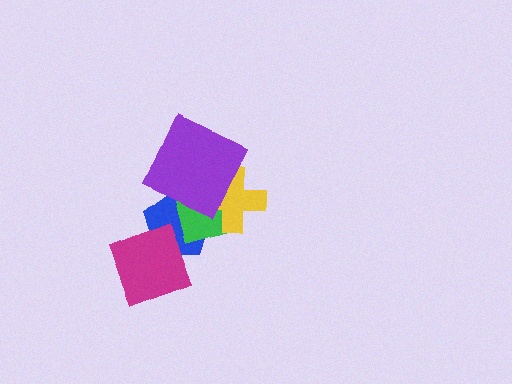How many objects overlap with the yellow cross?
3 objects overlap with the yellow cross.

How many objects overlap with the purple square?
3 objects overlap with the purple square.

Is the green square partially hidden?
Yes, it is partially covered by another shape.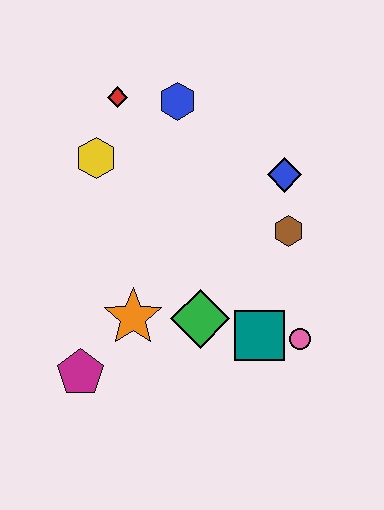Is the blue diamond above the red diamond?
No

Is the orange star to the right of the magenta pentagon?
Yes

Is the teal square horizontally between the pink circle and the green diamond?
Yes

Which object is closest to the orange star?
The green diamond is closest to the orange star.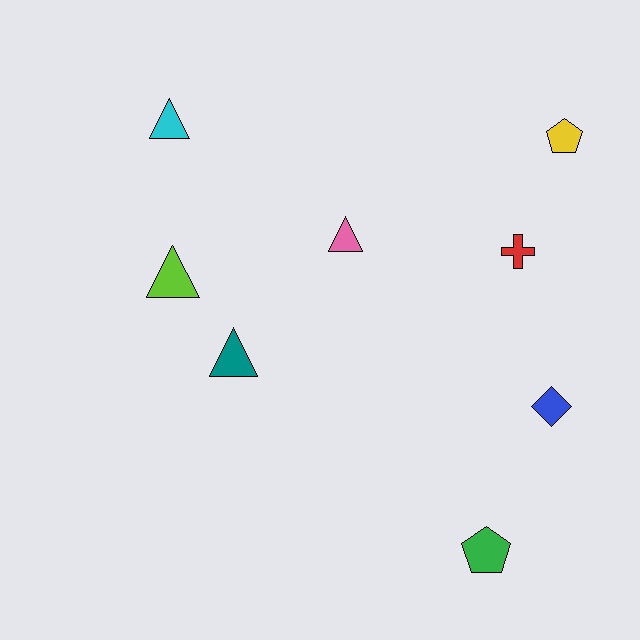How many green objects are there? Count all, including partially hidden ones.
There is 1 green object.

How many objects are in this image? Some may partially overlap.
There are 8 objects.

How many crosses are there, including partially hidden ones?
There is 1 cross.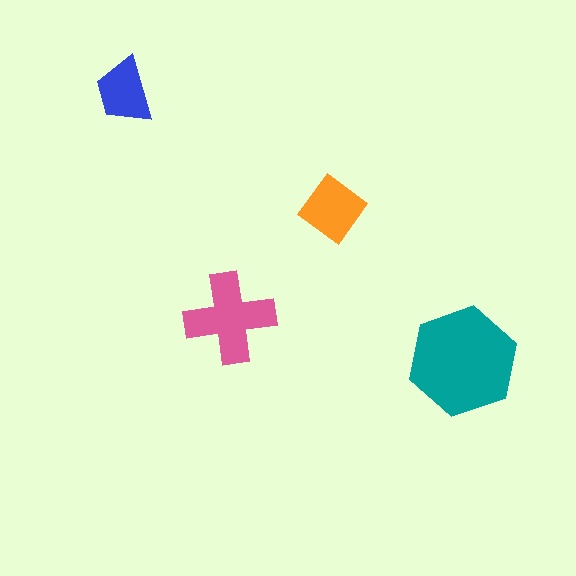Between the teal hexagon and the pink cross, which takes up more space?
The teal hexagon.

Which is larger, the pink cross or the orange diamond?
The pink cross.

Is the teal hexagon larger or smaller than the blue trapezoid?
Larger.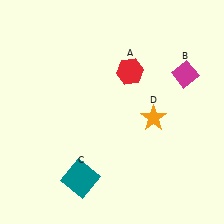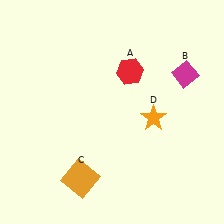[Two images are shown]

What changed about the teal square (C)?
In Image 1, C is teal. In Image 2, it changed to orange.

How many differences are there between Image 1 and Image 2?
There is 1 difference between the two images.